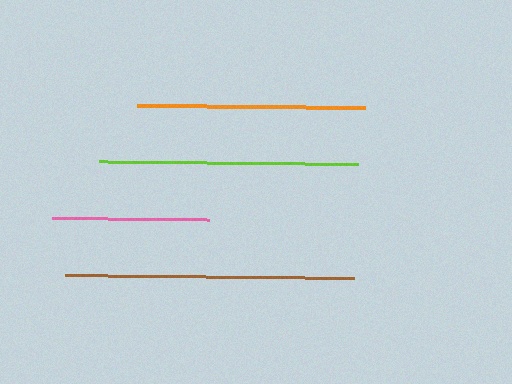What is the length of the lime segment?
The lime segment is approximately 259 pixels long.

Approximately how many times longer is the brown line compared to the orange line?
The brown line is approximately 1.3 times the length of the orange line.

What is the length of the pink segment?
The pink segment is approximately 157 pixels long.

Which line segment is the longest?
The brown line is the longest at approximately 290 pixels.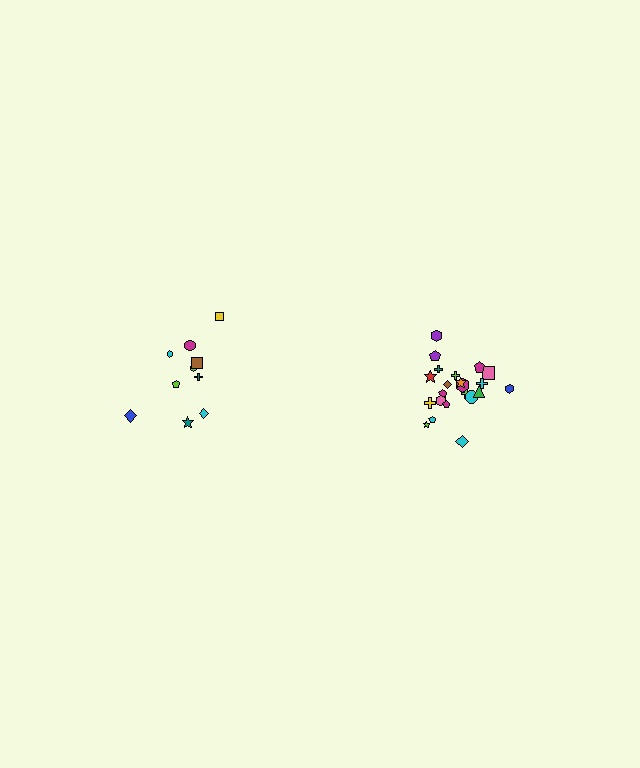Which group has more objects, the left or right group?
The right group.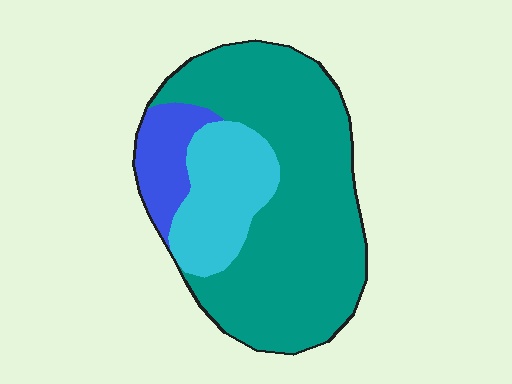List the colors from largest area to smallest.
From largest to smallest: teal, cyan, blue.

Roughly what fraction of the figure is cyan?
Cyan covers about 20% of the figure.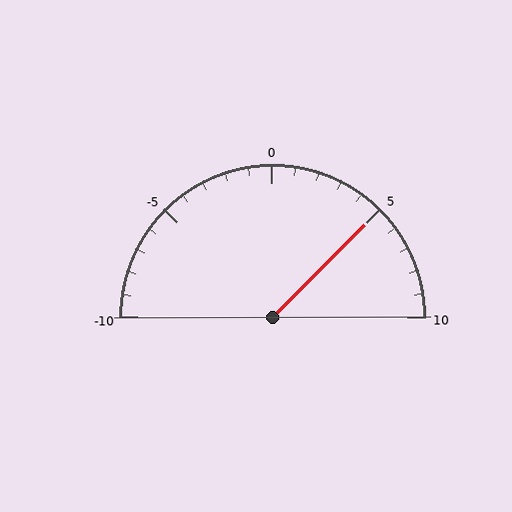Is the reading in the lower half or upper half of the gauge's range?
The reading is in the upper half of the range (-10 to 10).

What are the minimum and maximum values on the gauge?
The gauge ranges from -10 to 10.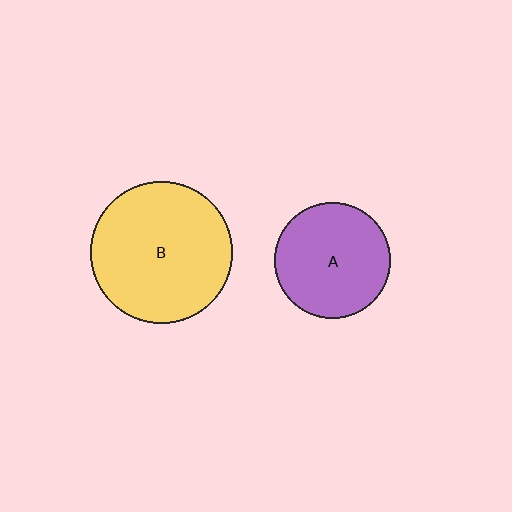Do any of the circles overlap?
No, none of the circles overlap.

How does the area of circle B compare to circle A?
Approximately 1.5 times.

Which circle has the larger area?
Circle B (yellow).